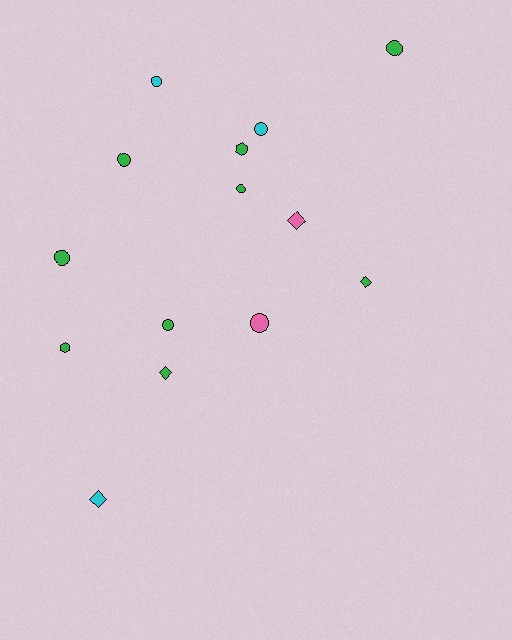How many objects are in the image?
There are 14 objects.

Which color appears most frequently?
Green, with 9 objects.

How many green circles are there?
There are 5 green circles.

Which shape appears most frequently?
Circle, with 8 objects.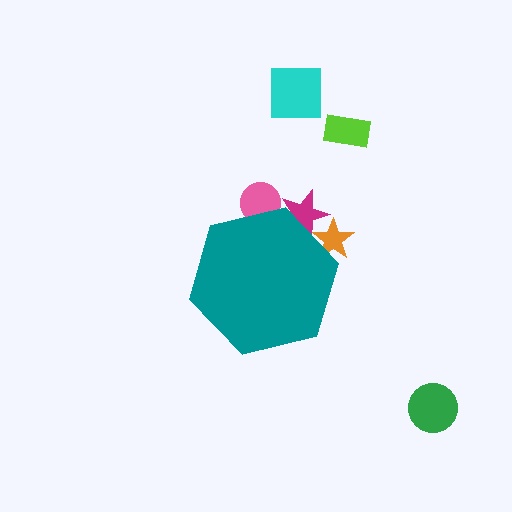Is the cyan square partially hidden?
No, the cyan square is fully visible.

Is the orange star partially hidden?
Yes, the orange star is partially hidden behind the teal hexagon.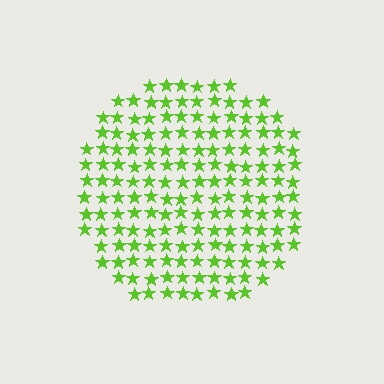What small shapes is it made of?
It is made of small stars.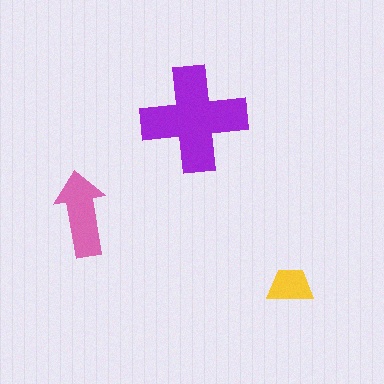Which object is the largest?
The purple cross.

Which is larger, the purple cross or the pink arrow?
The purple cross.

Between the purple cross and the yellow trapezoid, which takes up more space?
The purple cross.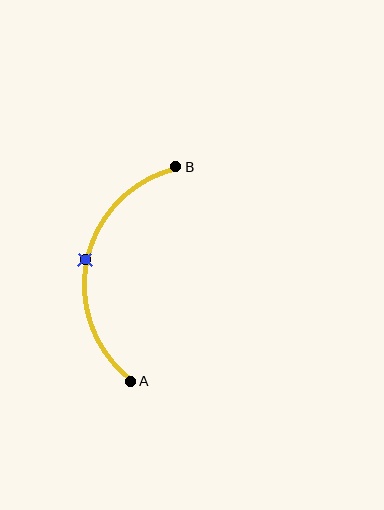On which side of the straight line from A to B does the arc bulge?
The arc bulges to the left of the straight line connecting A and B.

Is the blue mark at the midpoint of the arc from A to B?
Yes. The blue mark lies on the arc at equal arc-length from both A and B — it is the arc midpoint.